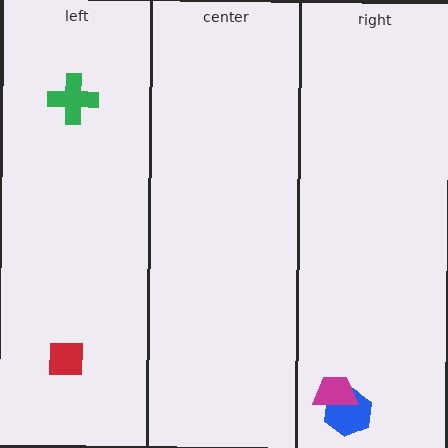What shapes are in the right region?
The blue hexagon, the magenta trapezoid.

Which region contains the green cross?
The left region.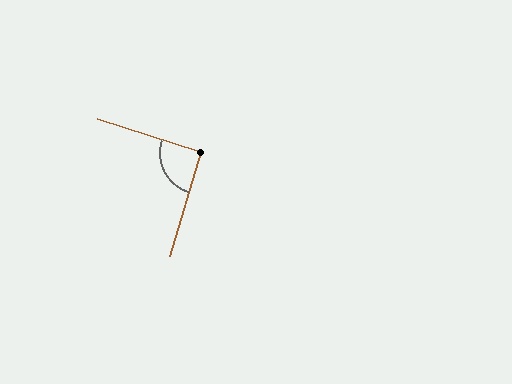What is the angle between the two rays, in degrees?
Approximately 91 degrees.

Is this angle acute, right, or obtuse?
It is approximately a right angle.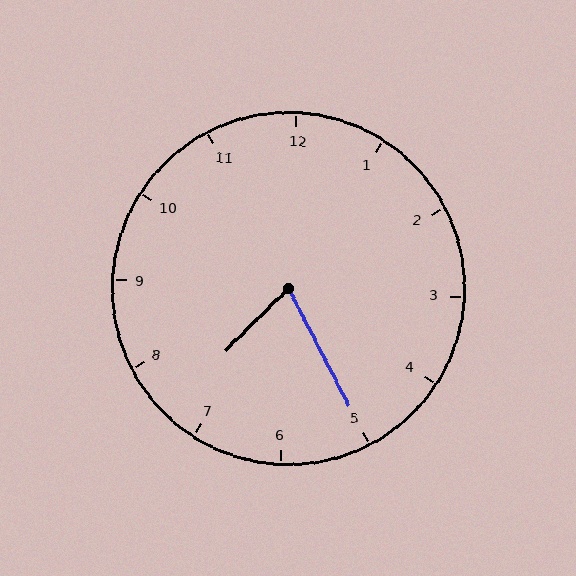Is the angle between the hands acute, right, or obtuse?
It is acute.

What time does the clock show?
7:25.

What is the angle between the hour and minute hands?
Approximately 72 degrees.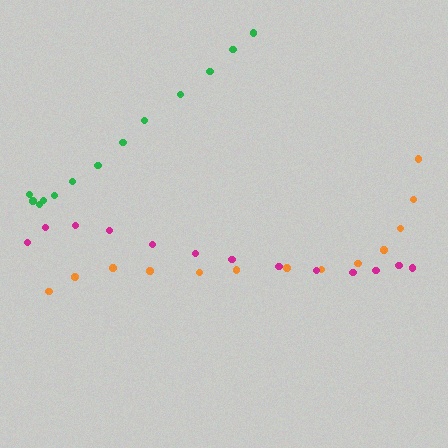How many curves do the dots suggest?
There are 3 distinct paths.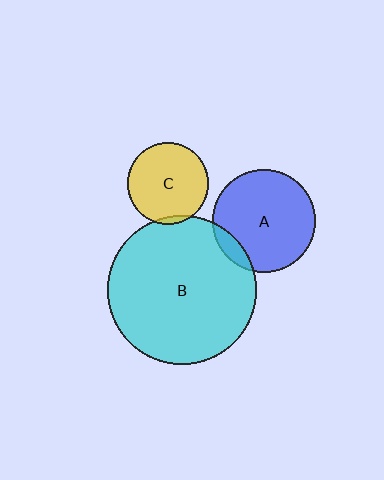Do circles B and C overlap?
Yes.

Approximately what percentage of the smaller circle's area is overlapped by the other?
Approximately 5%.